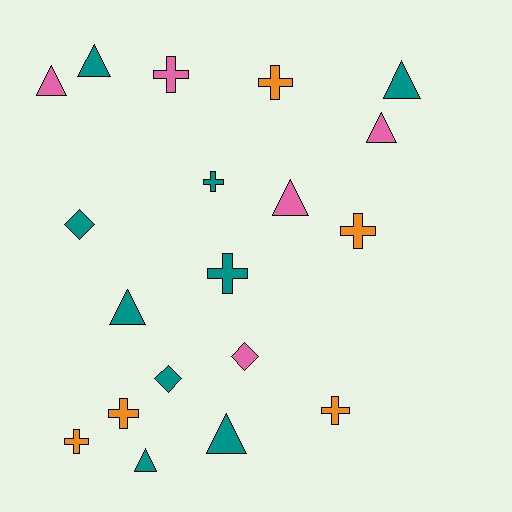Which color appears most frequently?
Teal, with 9 objects.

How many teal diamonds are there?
There are 2 teal diamonds.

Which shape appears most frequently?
Cross, with 8 objects.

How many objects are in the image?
There are 19 objects.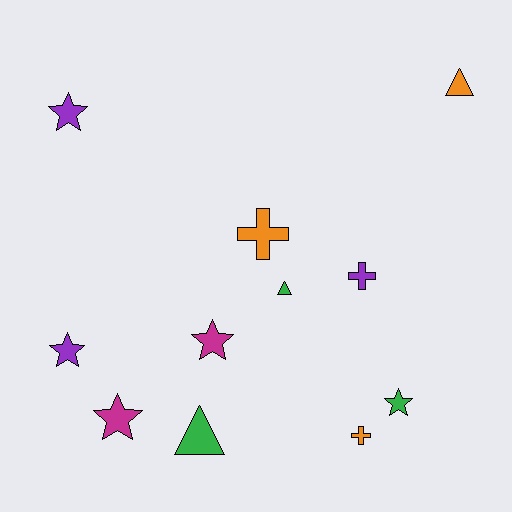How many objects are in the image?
There are 11 objects.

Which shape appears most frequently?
Star, with 5 objects.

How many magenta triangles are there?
There are no magenta triangles.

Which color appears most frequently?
Purple, with 3 objects.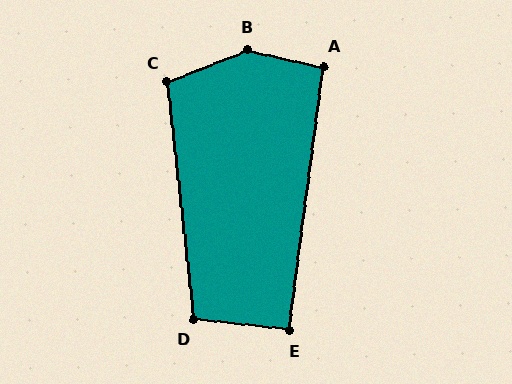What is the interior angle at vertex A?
Approximately 95 degrees (obtuse).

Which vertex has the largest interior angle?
B, at approximately 146 degrees.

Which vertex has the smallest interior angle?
E, at approximately 91 degrees.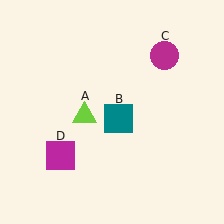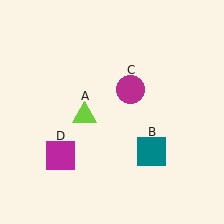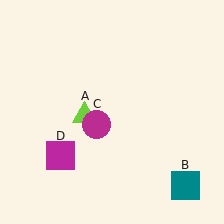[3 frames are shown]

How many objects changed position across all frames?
2 objects changed position: teal square (object B), magenta circle (object C).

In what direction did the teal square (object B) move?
The teal square (object B) moved down and to the right.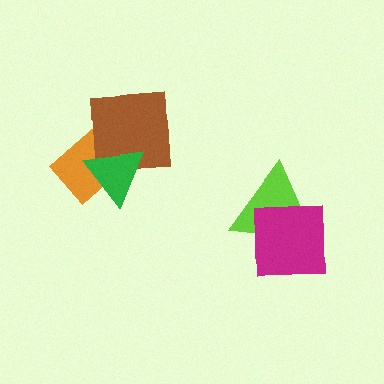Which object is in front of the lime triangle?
The magenta square is in front of the lime triangle.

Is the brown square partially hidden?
Yes, it is partially covered by another shape.